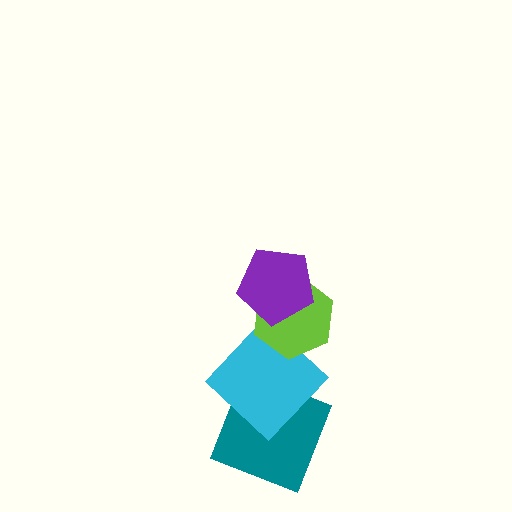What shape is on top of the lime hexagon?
The purple pentagon is on top of the lime hexagon.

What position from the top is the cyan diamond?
The cyan diamond is 3rd from the top.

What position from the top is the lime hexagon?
The lime hexagon is 2nd from the top.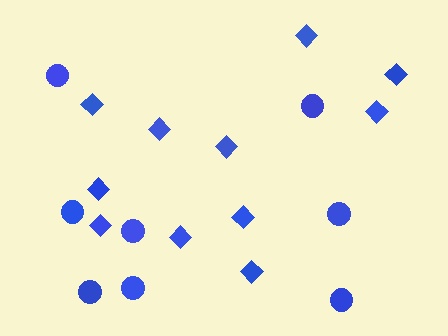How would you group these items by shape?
There are 2 groups: one group of diamonds (11) and one group of circles (8).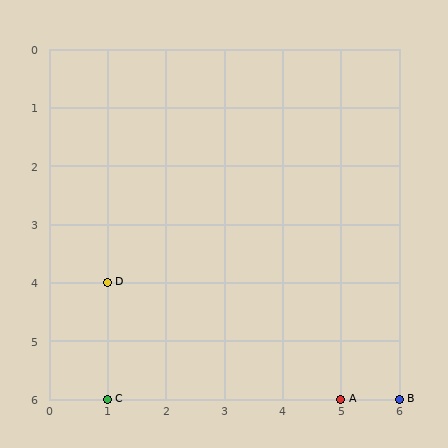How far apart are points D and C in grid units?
Points D and C are 2 rows apart.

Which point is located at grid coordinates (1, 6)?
Point C is at (1, 6).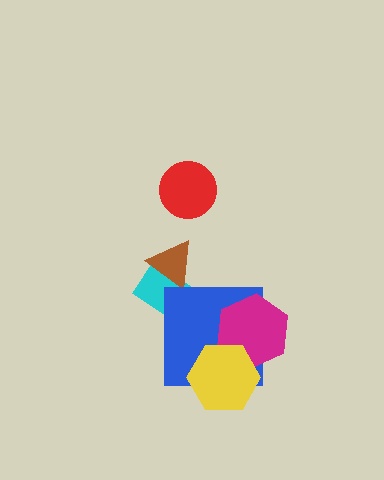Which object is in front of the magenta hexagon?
The yellow hexagon is in front of the magenta hexagon.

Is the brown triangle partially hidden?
No, no other shape covers it.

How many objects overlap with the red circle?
0 objects overlap with the red circle.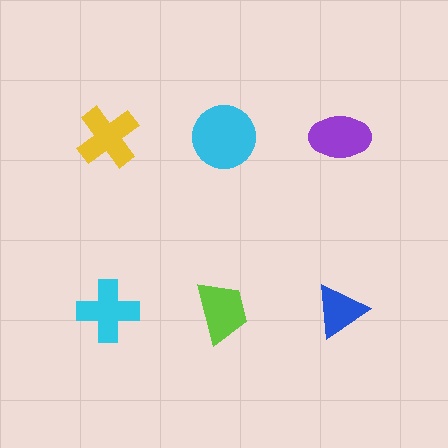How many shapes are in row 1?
3 shapes.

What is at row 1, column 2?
A cyan circle.